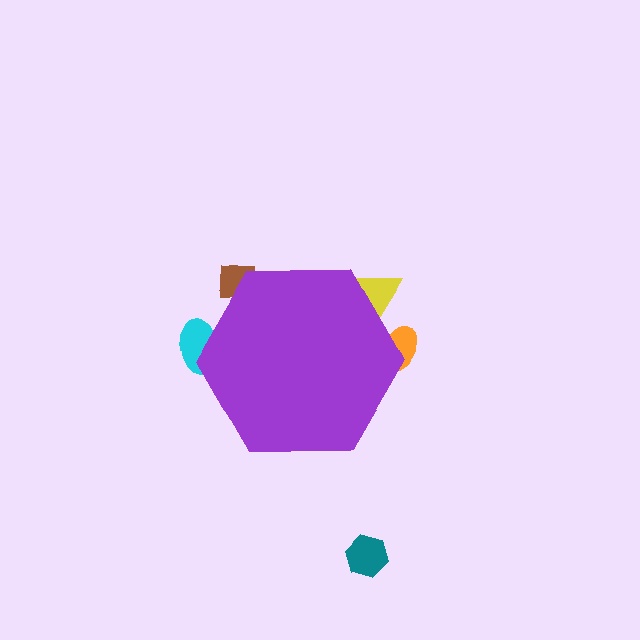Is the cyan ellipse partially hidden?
Yes, the cyan ellipse is partially hidden behind the purple hexagon.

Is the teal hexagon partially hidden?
No, the teal hexagon is fully visible.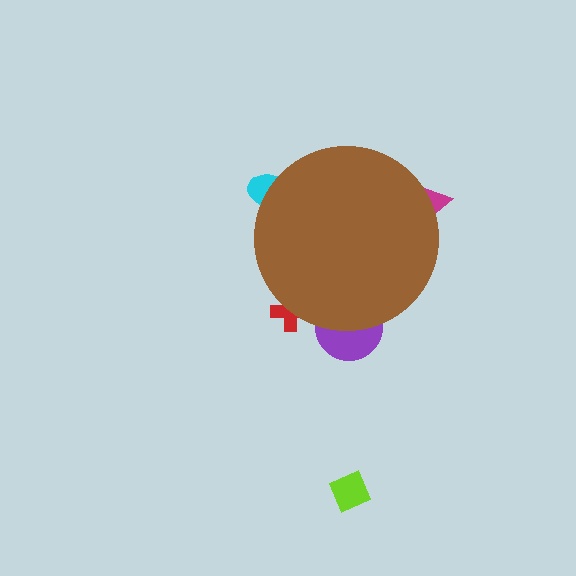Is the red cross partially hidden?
Yes, the red cross is partially hidden behind the brown circle.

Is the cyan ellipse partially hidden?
Yes, the cyan ellipse is partially hidden behind the brown circle.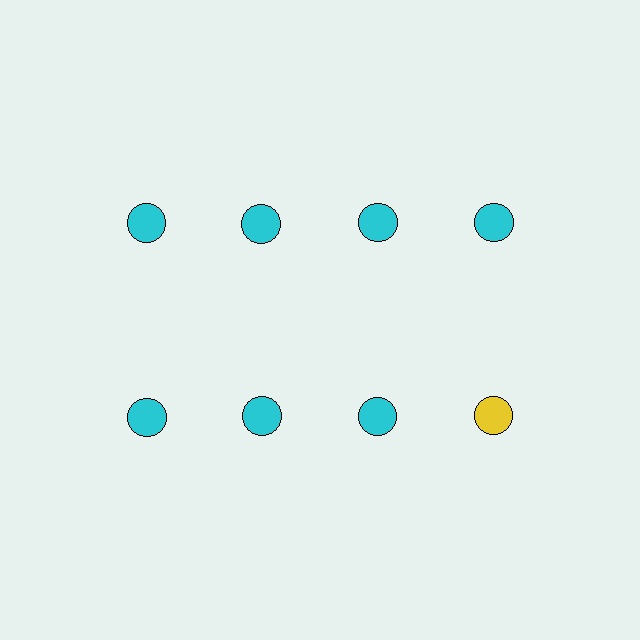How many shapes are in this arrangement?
There are 8 shapes arranged in a grid pattern.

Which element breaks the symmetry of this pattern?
The yellow circle in the second row, second from right column breaks the symmetry. All other shapes are cyan circles.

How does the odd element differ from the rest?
It has a different color: yellow instead of cyan.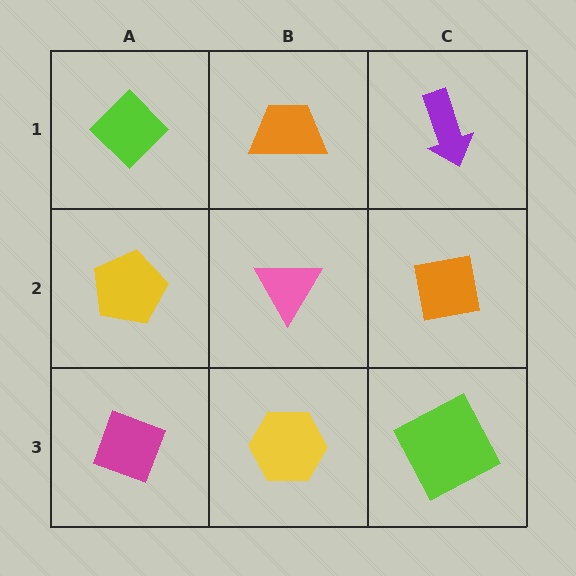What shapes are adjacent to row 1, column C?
An orange square (row 2, column C), an orange trapezoid (row 1, column B).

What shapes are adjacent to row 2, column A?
A lime diamond (row 1, column A), a magenta diamond (row 3, column A), a pink triangle (row 2, column B).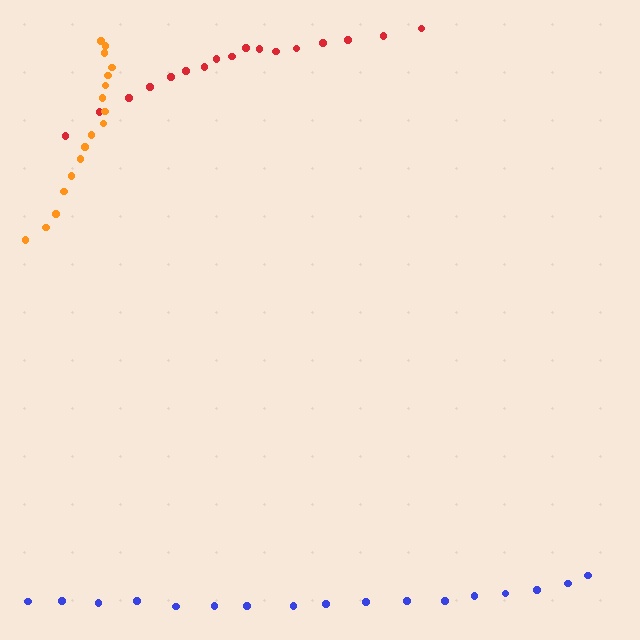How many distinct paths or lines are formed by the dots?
There are 3 distinct paths.